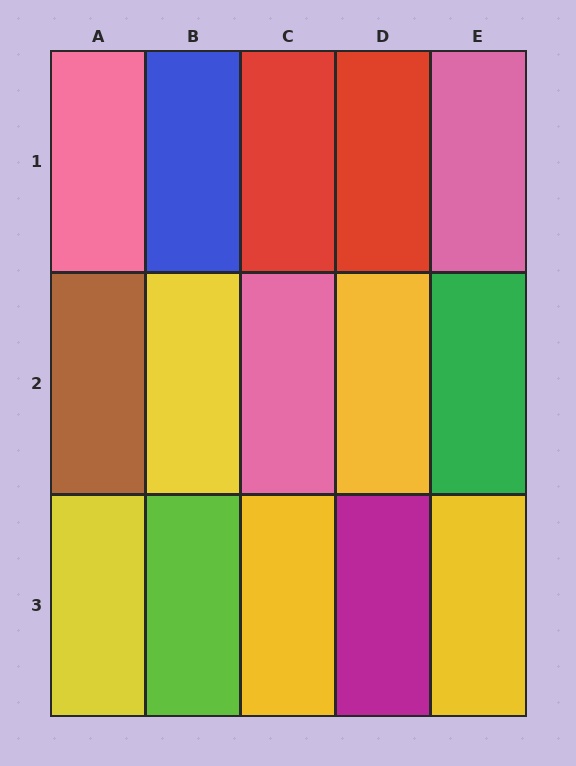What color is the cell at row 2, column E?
Green.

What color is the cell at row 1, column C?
Red.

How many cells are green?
1 cell is green.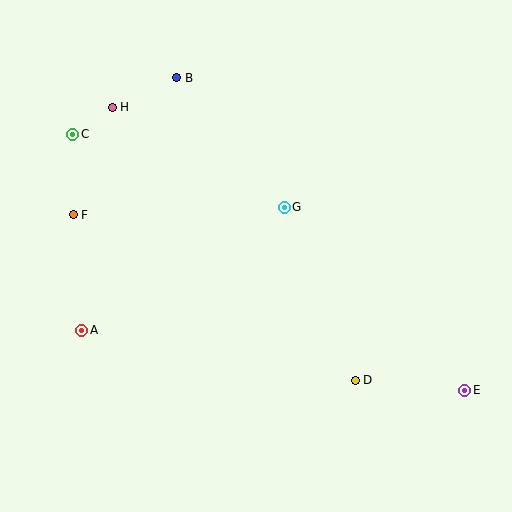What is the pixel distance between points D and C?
The distance between D and C is 375 pixels.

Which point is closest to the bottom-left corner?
Point A is closest to the bottom-left corner.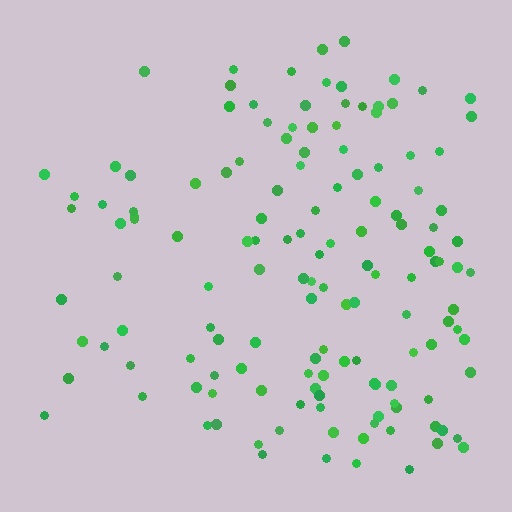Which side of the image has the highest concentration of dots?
The right.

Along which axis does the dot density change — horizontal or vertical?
Horizontal.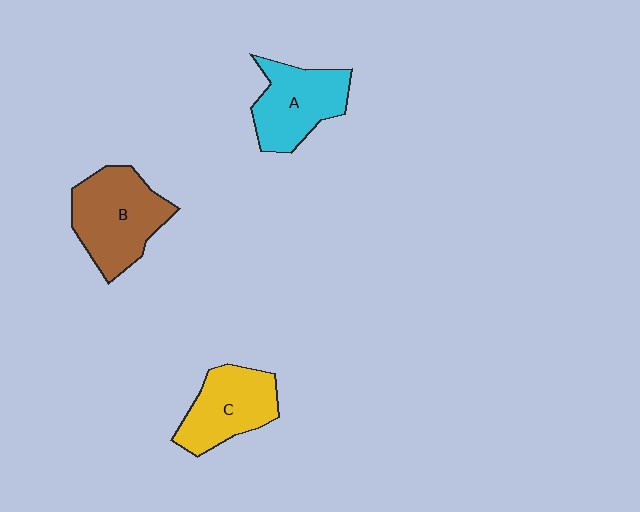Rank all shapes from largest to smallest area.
From largest to smallest: B (brown), A (cyan), C (yellow).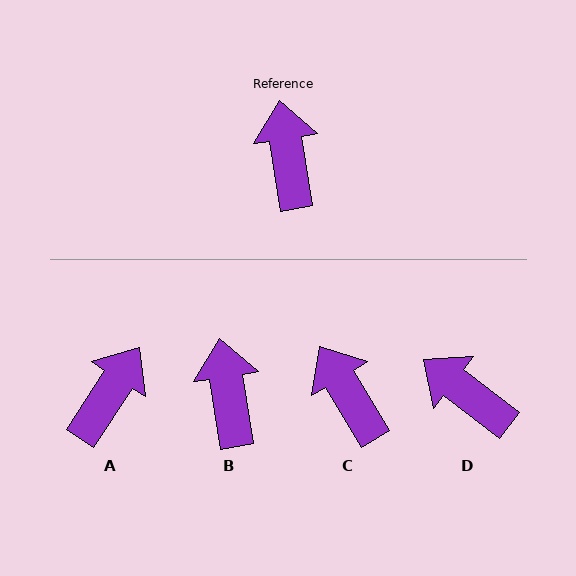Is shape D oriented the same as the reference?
No, it is off by about 44 degrees.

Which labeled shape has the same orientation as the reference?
B.